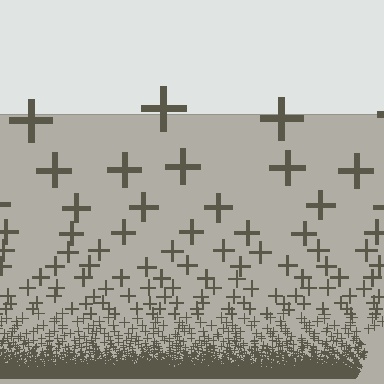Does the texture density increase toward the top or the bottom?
Density increases toward the bottom.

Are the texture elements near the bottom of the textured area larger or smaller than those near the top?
Smaller. The gradient is inverted — elements near the bottom are smaller and denser.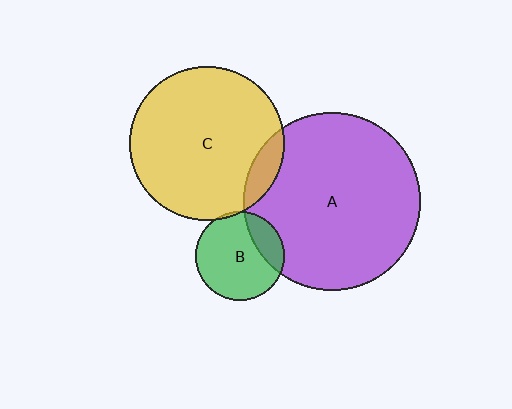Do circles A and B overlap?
Yes.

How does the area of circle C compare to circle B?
Approximately 3.0 times.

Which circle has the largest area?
Circle A (purple).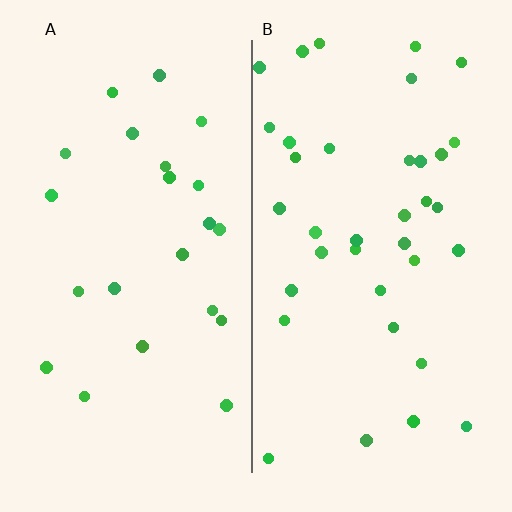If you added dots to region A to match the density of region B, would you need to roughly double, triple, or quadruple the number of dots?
Approximately double.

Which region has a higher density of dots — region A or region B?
B (the right).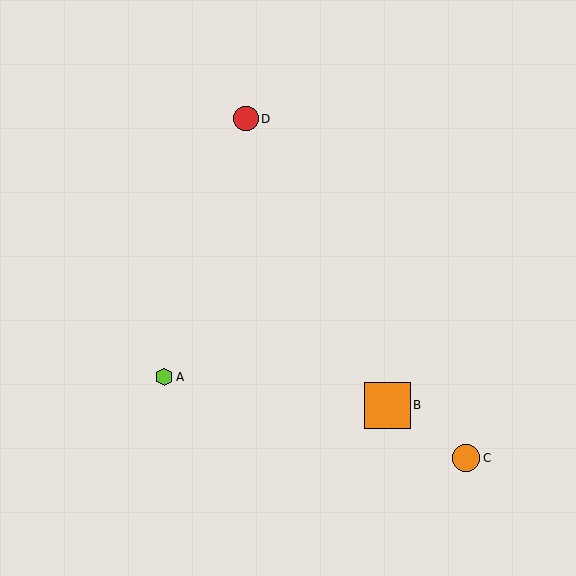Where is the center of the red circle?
The center of the red circle is at (246, 119).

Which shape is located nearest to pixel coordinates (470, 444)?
The orange circle (labeled C) at (466, 458) is nearest to that location.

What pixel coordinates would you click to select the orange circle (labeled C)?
Click at (466, 458) to select the orange circle C.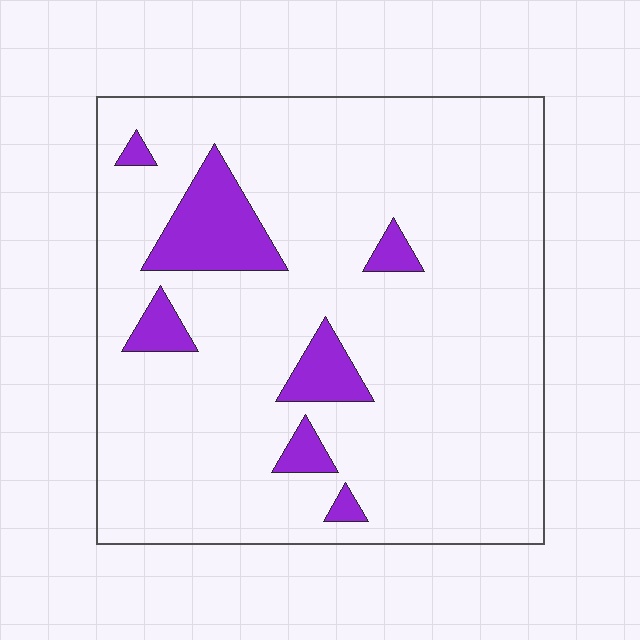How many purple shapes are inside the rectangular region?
7.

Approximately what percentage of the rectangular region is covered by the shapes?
Approximately 10%.